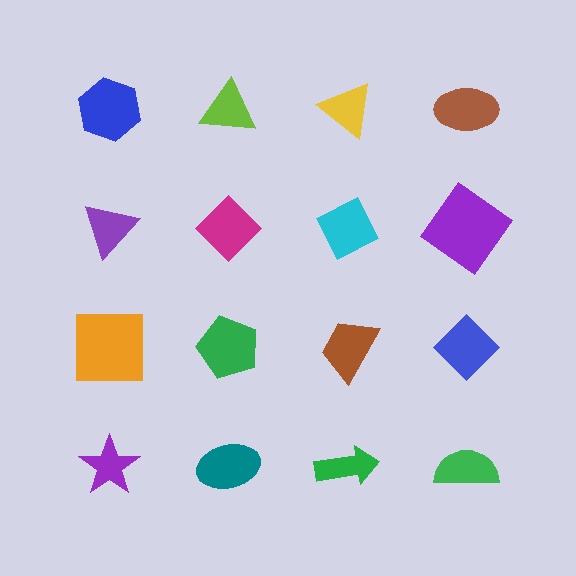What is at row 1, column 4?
A brown ellipse.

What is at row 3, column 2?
A green pentagon.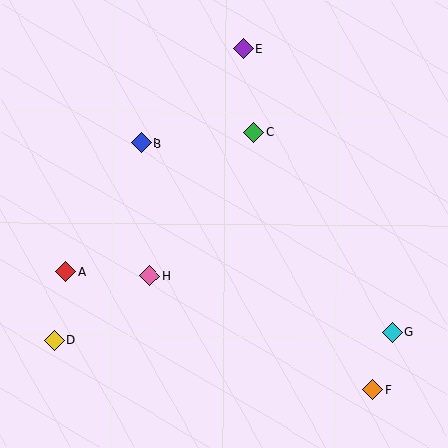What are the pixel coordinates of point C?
Point C is at (254, 132).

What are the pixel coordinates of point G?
Point G is at (392, 332).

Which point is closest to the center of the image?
Point H at (149, 276) is closest to the center.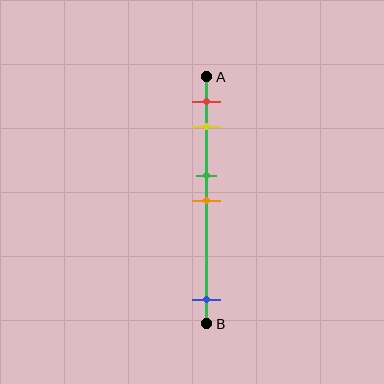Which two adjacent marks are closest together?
The green and orange marks are the closest adjacent pair.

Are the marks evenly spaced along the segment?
No, the marks are not evenly spaced.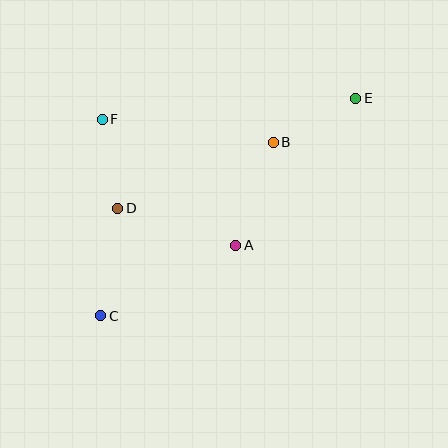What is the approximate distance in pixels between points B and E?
The distance between B and E is approximately 94 pixels.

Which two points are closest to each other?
Points D and F are closest to each other.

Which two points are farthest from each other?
Points C and E are farthest from each other.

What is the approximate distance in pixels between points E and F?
The distance between E and F is approximately 254 pixels.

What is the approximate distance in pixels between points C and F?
The distance between C and F is approximately 197 pixels.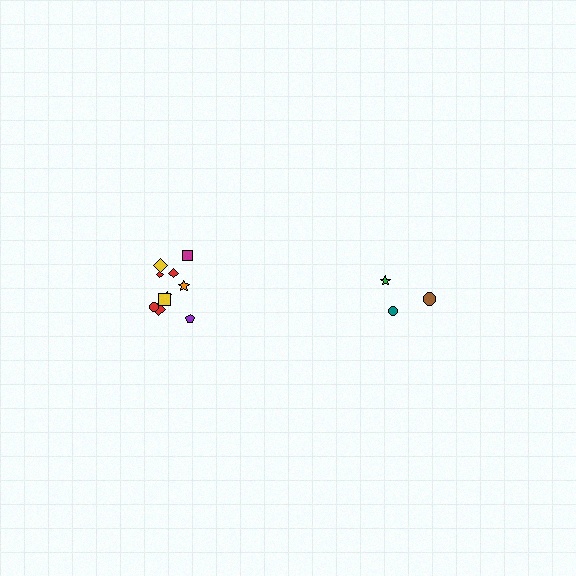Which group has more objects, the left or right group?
The left group.